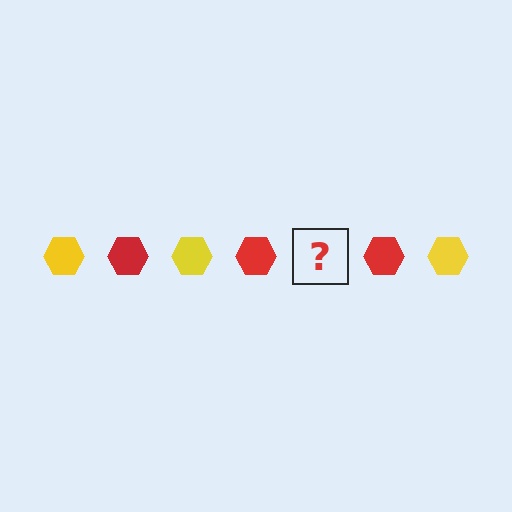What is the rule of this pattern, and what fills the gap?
The rule is that the pattern cycles through yellow, red hexagons. The gap should be filled with a yellow hexagon.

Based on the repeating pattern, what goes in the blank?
The blank should be a yellow hexagon.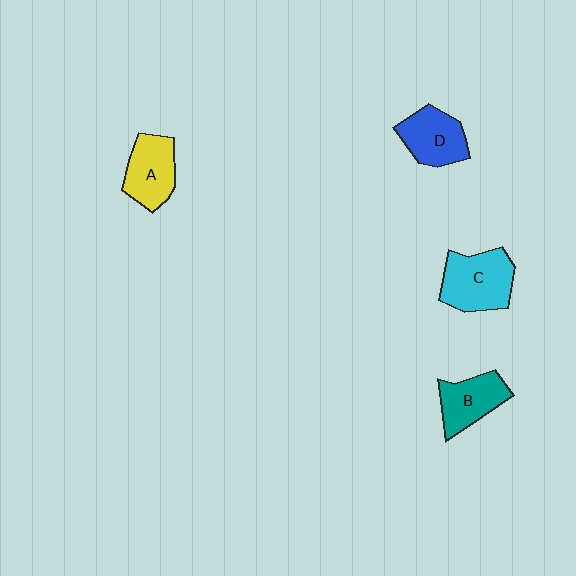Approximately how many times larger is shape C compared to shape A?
Approximately 1.3 times.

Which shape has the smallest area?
Shape B (teal).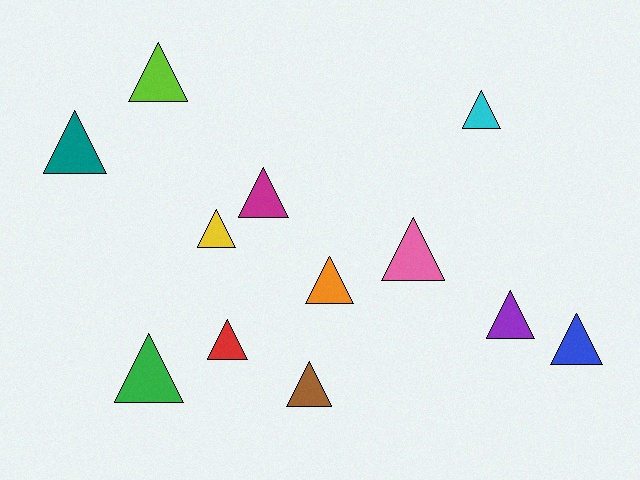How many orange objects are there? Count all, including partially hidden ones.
There is 1 orange object.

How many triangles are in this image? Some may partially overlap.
There are 12 triangles.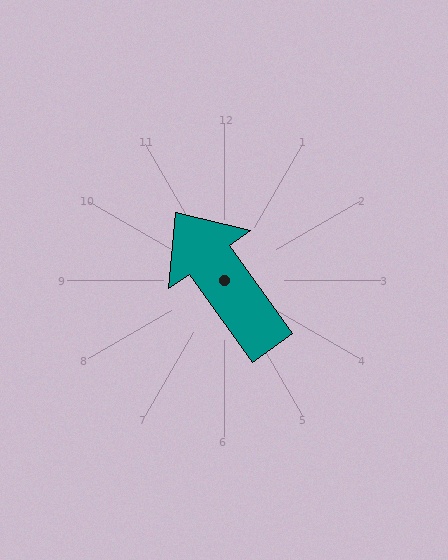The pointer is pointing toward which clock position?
Roughly 11 o'clock.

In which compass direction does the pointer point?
Northwest.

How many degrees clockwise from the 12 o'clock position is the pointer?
Approximately 324 degrees.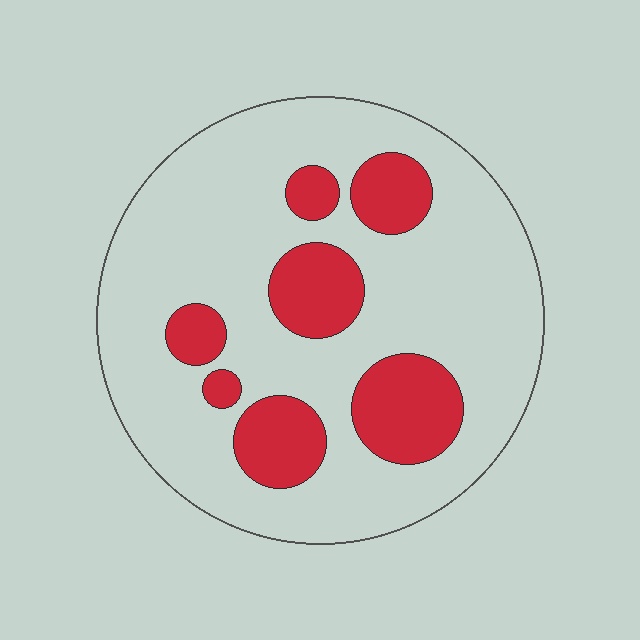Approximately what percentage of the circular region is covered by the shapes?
Approximately 25%.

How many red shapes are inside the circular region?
7.